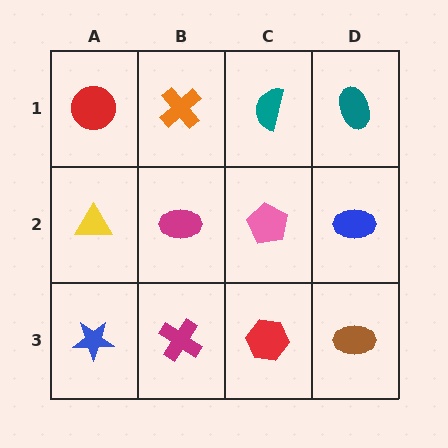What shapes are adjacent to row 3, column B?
A magenta ellipse (row 2, column B), a blue star (row 3, column A), a red hexagon (row 3, column C).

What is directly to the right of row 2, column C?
A blue ellipse.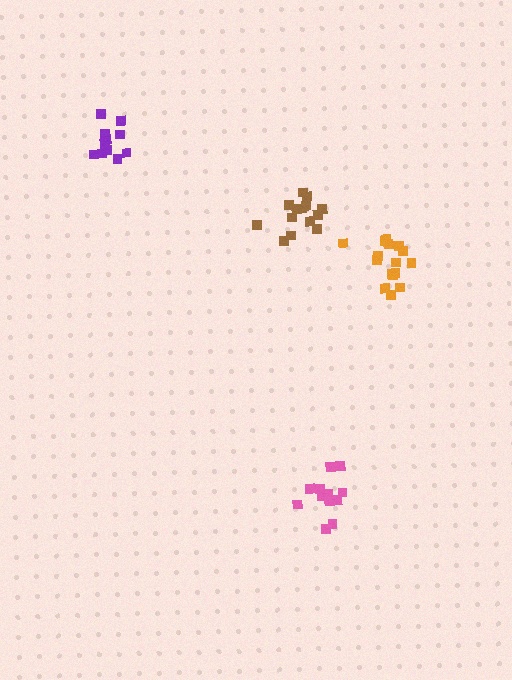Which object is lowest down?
The pink cluster is bottommost.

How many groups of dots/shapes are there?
There are 4 groups.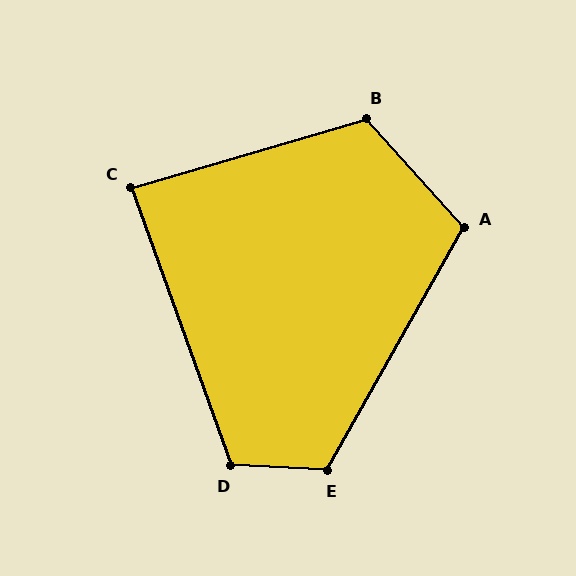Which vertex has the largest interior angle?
E, at approximately 116 degrees.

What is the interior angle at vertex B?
Approximately 116 degrees (obtuse).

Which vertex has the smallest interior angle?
C, at approximately 87 degrees.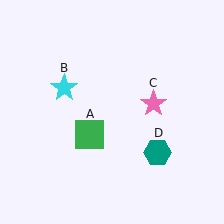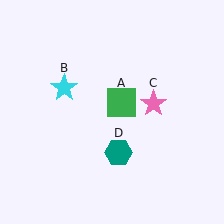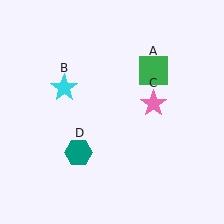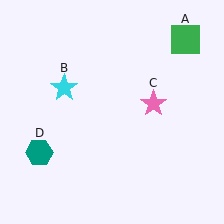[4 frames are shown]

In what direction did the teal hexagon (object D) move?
The teal hexagon (object D) moved left.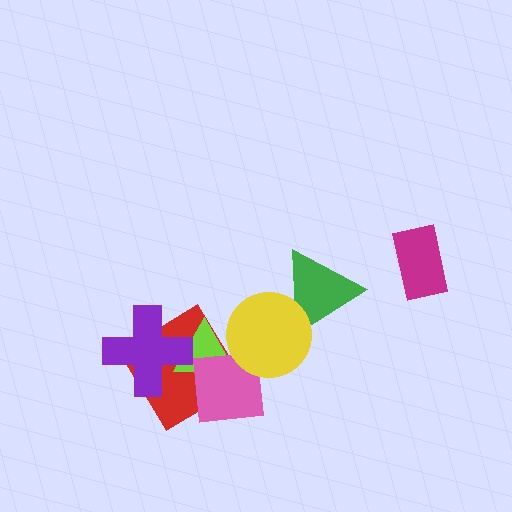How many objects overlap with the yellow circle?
3 objects overlap with the yellow circle.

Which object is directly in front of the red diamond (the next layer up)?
The lime triangle is directly in front of the red diamond.